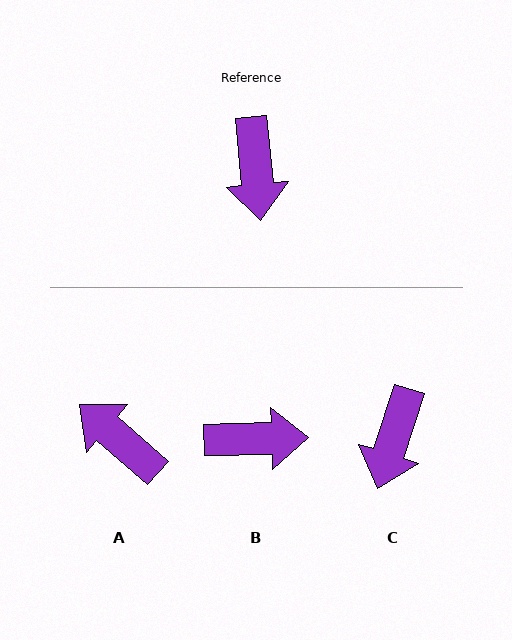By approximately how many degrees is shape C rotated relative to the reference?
Approximately 23 degrees clockwise.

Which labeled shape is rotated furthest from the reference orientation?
A, about 136 degrees away.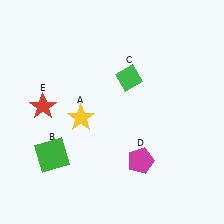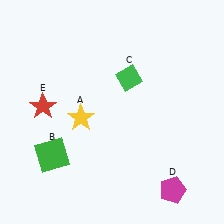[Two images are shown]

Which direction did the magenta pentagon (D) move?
The magenta pentagon (D) moved right.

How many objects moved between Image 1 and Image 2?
1 object moved between the two images.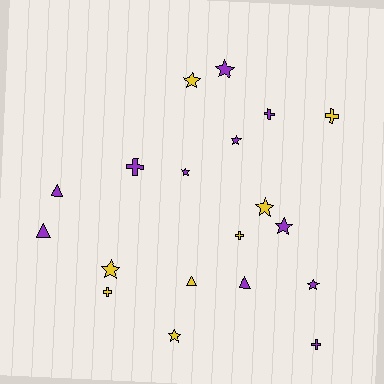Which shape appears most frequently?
Star, with 9 objects.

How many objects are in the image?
There are 19 objects.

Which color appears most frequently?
Purple, with 11 objects.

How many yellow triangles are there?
There is 1 yellow triangle.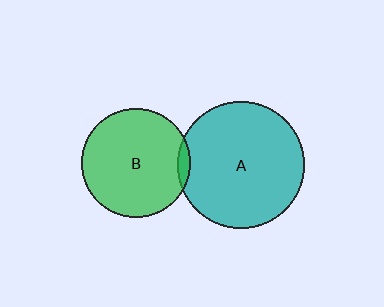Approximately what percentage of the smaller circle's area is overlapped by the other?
Approximately 5%.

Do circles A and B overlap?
Yes.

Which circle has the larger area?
Circle A (teal).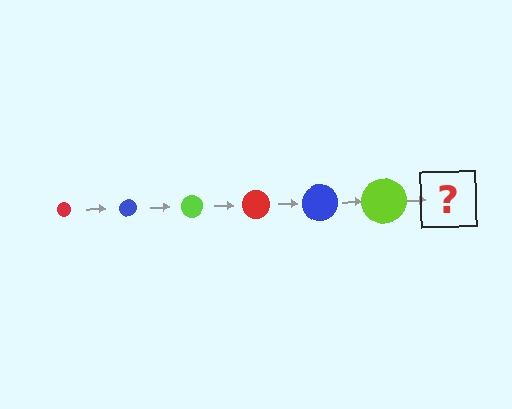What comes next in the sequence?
The next element should be a red circle, larger than the previous one.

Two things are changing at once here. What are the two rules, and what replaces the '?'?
The two rules are that the circle grows larger each step and the color cycles through red, blue, and lime. The '?' should be a red circle, larger than the previous one.